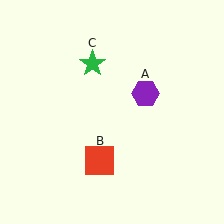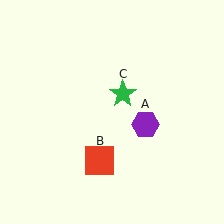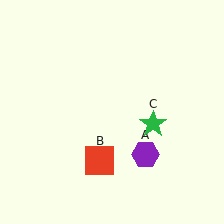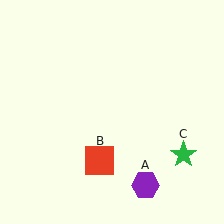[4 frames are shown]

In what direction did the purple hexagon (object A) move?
The purple hexagon (object A) moved down.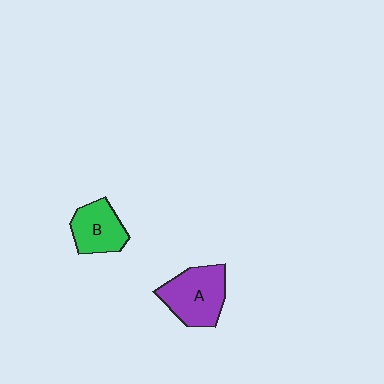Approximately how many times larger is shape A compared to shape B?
Approximately 1.3 times.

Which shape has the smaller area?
Shape B (green).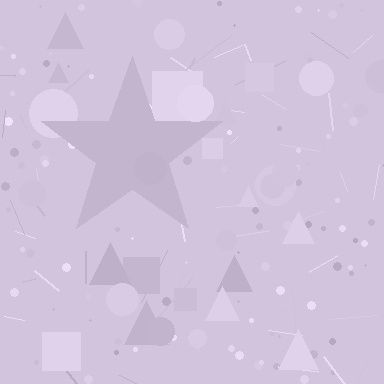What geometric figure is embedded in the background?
A star is embedded in the background.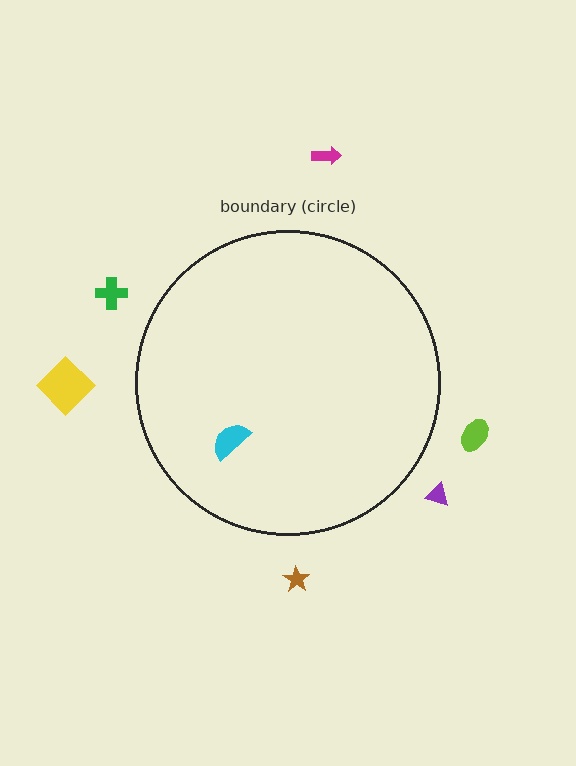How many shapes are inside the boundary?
1 inside, 6 outside.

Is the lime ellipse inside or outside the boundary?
Outside.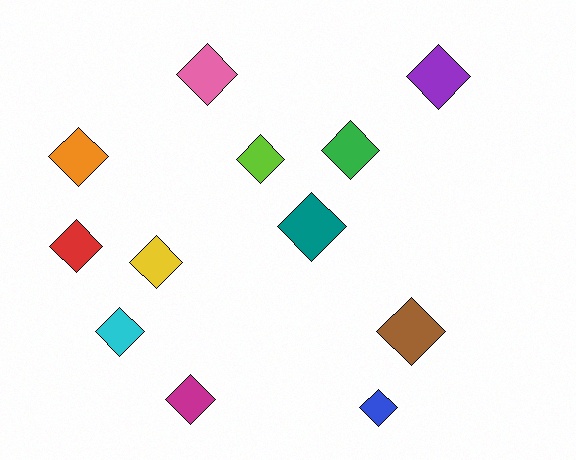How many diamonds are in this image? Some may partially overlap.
There are 12 diamonds.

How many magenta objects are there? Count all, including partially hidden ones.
There is 1 magenta object.